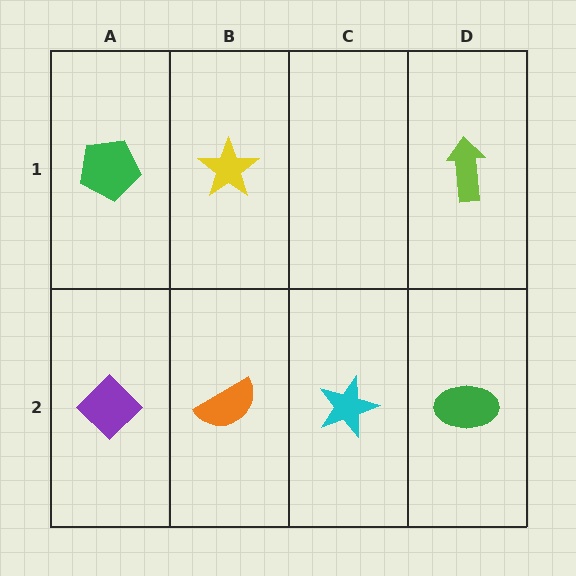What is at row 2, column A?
A purple diamond.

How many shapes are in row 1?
3 shapes.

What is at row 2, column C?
A cyan star.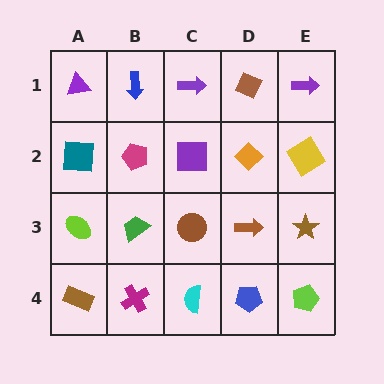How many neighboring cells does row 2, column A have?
3.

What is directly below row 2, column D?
A brown arrow.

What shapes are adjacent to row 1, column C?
A purple square (row 2, column C), a blue arrow (row 1, column B), a brown diamond (row 1, column D).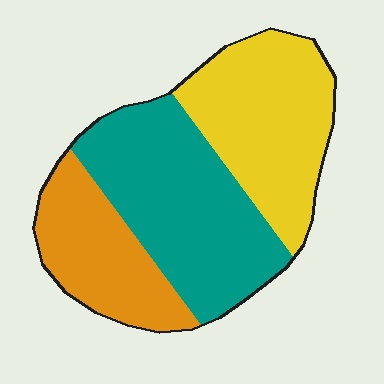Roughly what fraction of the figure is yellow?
Yellow takes up about one third (1/3) of the figure.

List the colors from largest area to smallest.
From largest to smallest: teal, yellow, orange.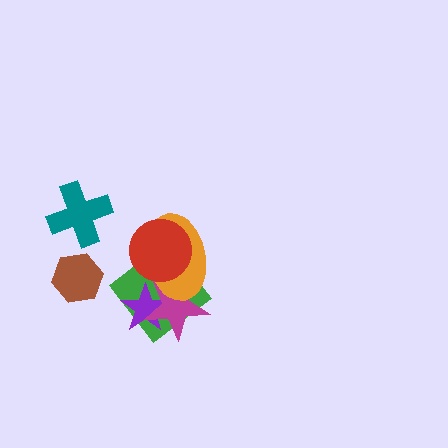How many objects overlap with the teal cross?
0 objects overlap with the teal cross.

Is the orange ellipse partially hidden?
Yes, it is partially covered by another shape.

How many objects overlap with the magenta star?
4 objects overlap with the magenta star.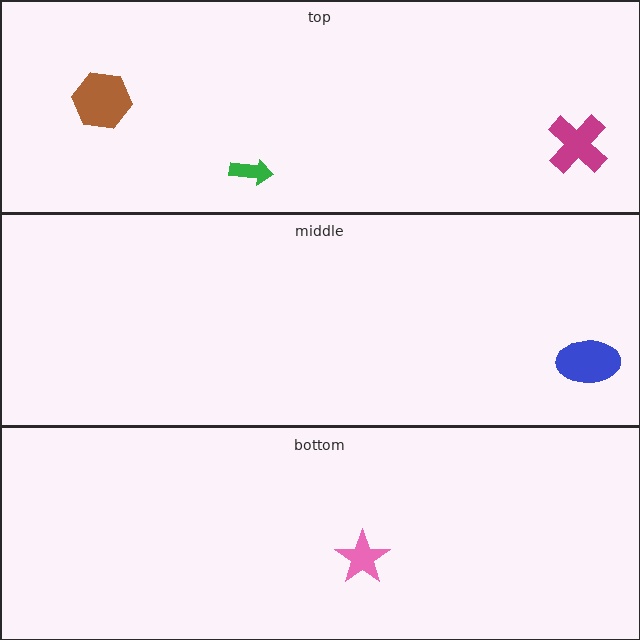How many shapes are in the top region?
3.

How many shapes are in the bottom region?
1.